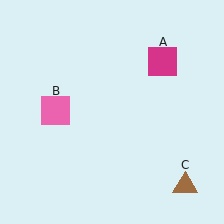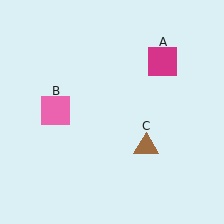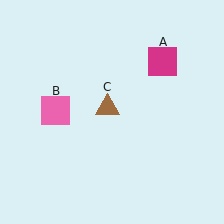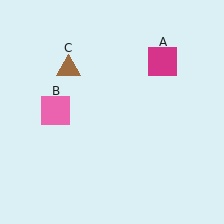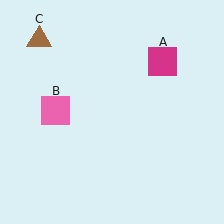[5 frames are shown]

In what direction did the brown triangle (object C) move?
The brown triangle (object C) moved up and to the left.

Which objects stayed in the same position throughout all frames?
Magenta square (object A) and pink square (object B) remained stationary.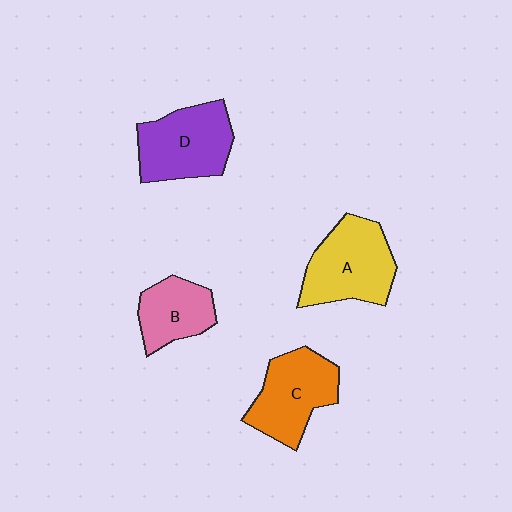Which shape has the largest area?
Shape A (yellow).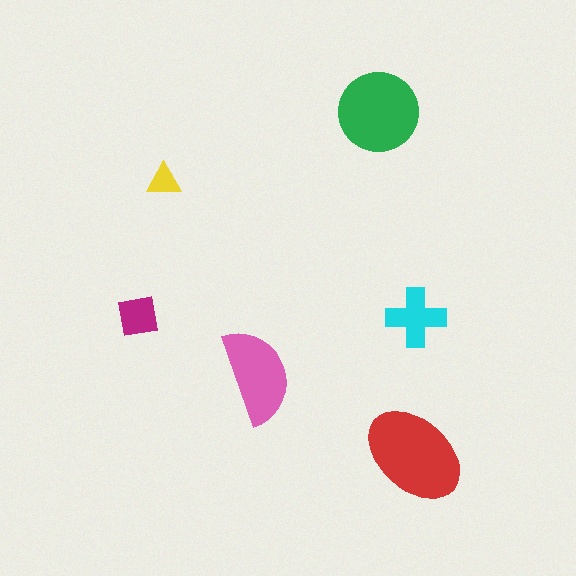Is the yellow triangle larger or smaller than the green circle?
Smaller.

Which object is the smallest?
The yellow triangle.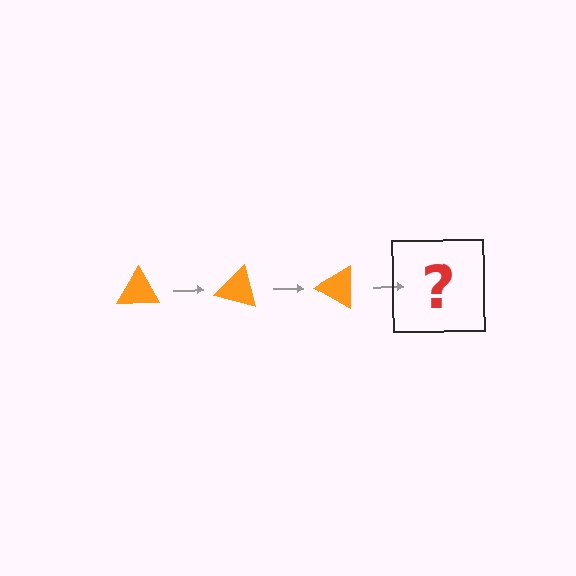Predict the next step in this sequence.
The next step is an orange triangle rotated 45 degrees.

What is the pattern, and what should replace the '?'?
The pattern is that the triangle rotates 15 degrees each step. The '?' should be an orange triangle rotated 45 degrees.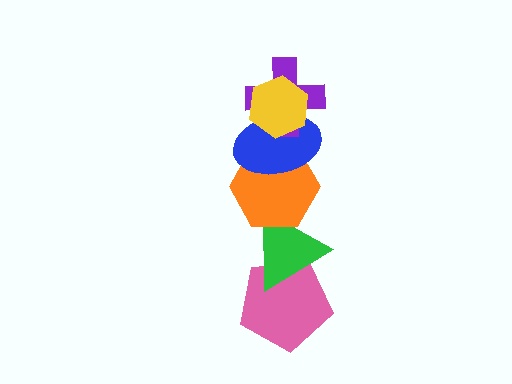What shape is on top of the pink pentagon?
The green triangle is on top of the pink pentagon.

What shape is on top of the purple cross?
The yellow hexagon is on top of the purple cross.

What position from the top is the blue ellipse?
The blue ellipse is 3rd from the top.